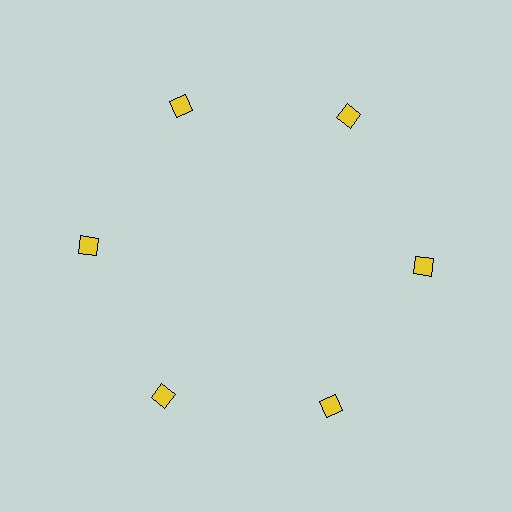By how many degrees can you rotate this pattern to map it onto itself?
The pattern maps onto itself every 60 degrees of rotation.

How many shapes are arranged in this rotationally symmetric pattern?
There are 6 shapes, arranged in 6 groups of 1.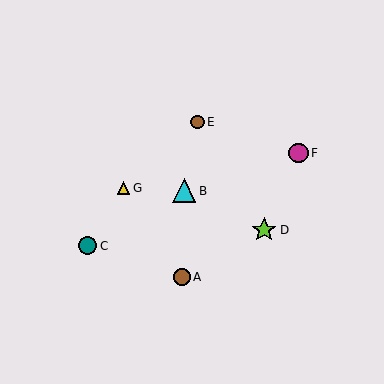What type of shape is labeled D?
Shape D is a lime star.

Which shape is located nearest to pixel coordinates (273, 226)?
The lime star (labeled D) at (264, 230) is nearest to that location.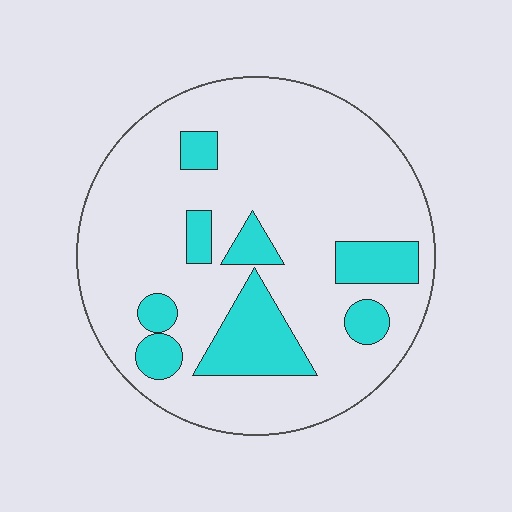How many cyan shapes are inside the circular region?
8.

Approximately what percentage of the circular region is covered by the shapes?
Approximately 20%.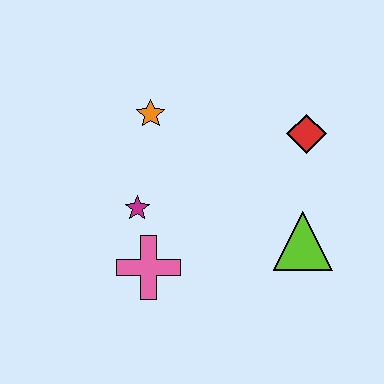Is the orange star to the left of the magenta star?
No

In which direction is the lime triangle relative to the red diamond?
The lime triangle is below the red diamond.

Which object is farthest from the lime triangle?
The orange star is farthest from the lime triangle.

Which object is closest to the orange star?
The magenta star is closest to the orange star.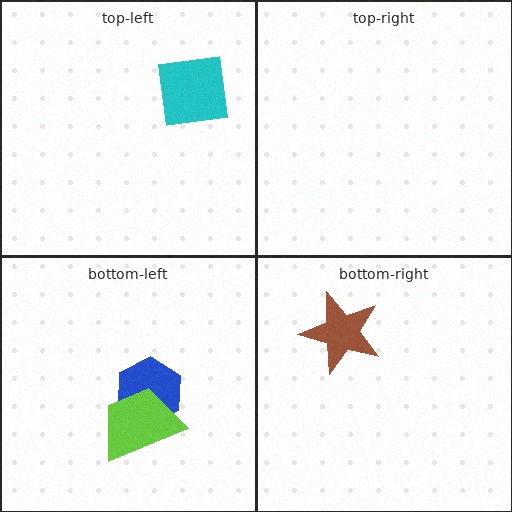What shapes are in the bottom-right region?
The brown star.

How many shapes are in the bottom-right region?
1.